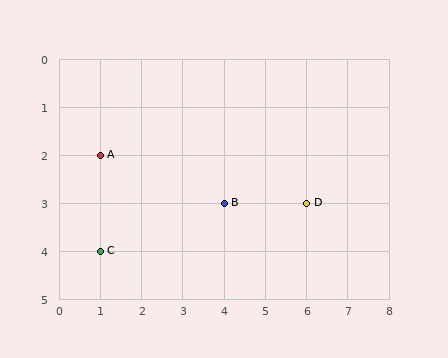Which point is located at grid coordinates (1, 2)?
Point A is at (1, 2).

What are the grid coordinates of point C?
Point C is at grid coordinates (1, 4).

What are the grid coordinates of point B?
Point B is at grid coordinates (4, 3).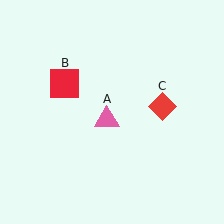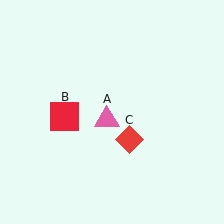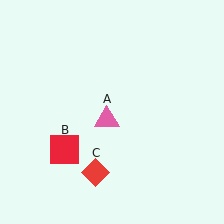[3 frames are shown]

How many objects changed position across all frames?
2 objects changed position: red square (object B), red diamond (object C).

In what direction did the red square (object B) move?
The red square (object B) moved down.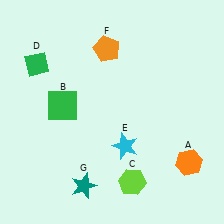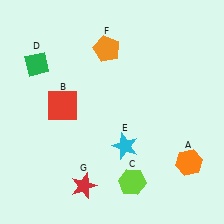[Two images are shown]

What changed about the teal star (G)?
In Image 1, G is teal. In Image 2, it changed to red.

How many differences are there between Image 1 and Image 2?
There are 2 differences between the two images.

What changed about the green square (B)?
In Image 1, B is green. In Image 2, it changed to red.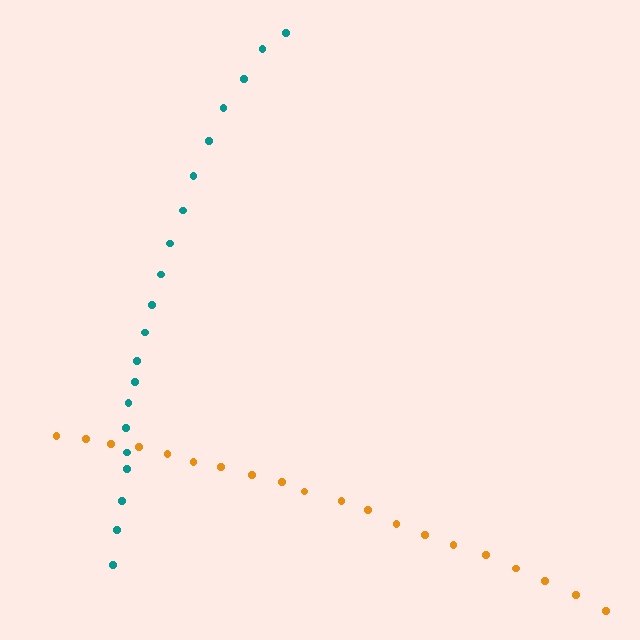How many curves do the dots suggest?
There are 2 distinct paths.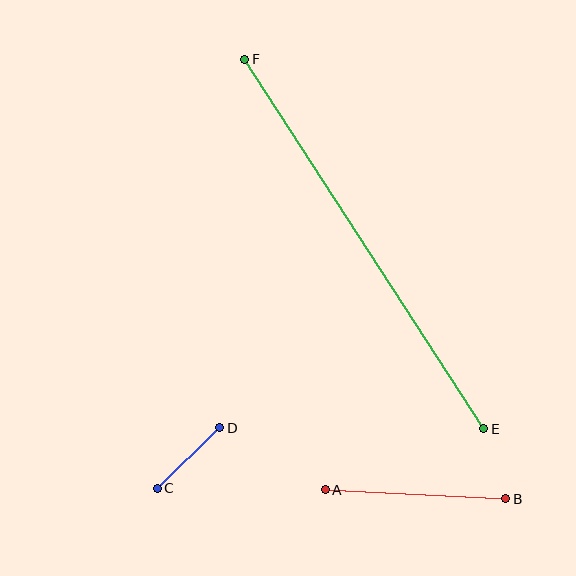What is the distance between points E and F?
The distance is approximately 440 pixels.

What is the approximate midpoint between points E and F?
The midpoint is at approximately (364, 244) pixels.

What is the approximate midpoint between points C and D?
The midpoint is at approximately (188, 458) pixels.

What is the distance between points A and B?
The distance is approximately 181 pixels.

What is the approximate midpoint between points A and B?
The midpoint is at approximately (416, 494) pixels.